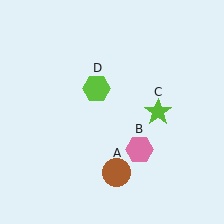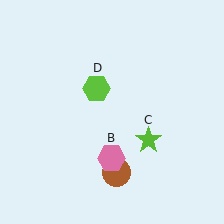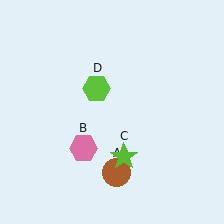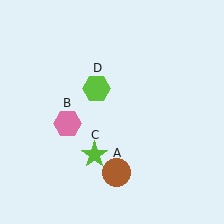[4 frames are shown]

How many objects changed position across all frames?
2 objects changed position: pink hexagon (object B), lime star (object C).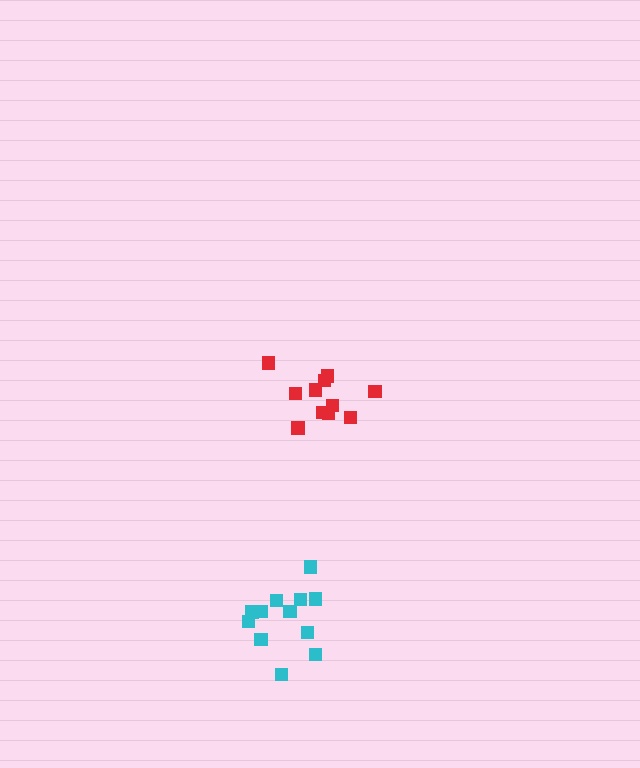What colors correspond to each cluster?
The clusters are colored: red, cyan.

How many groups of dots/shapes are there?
There are 2 groups.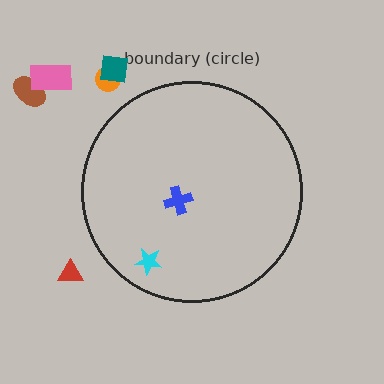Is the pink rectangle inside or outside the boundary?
Outside.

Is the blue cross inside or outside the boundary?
Inside.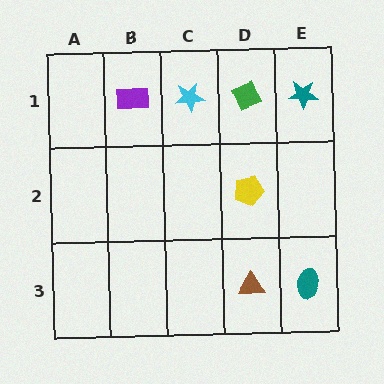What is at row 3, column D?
A brown triangle.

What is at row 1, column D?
A green diamond.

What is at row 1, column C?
A cyan star.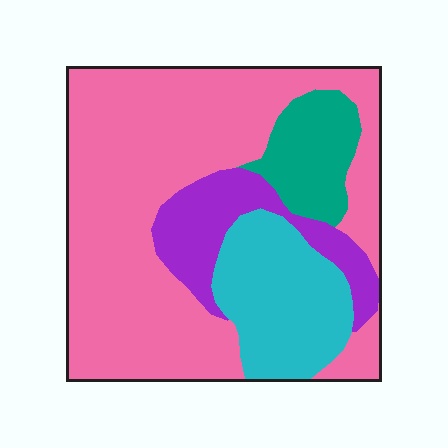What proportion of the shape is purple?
Purple takes up less than a sixth of the shape.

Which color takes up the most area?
Pink, at roughly 60%.